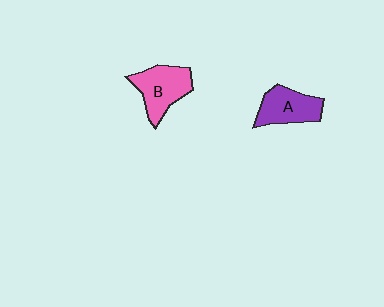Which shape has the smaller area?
Shape A (purple).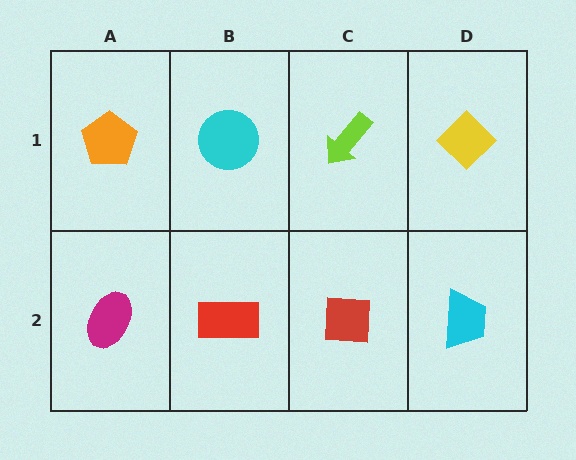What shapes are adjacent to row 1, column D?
A cyan trapezoid (row 2, column D), a lime arrow (row 1, column C).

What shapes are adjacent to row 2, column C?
A lime arrow (row 1, column C), a red rectangle (row 2, column B), a cyan trapezoid (row 2, column D).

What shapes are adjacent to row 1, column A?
A magenta ellipse (row 2, column A), a cyan circle (row 1, column B).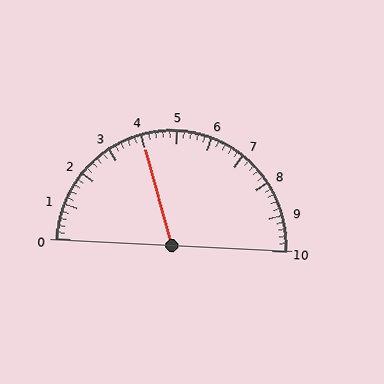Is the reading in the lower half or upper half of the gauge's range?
The reading is in the lower half of the range (0 to 10).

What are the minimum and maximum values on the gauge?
The gauge ranges from 0 to 10.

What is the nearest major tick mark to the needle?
The nearest major tick mark is 4.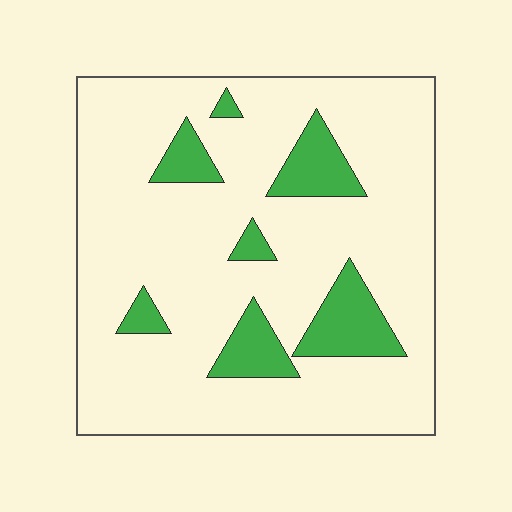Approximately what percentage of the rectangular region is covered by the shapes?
Approximately 15%.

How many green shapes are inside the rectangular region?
7.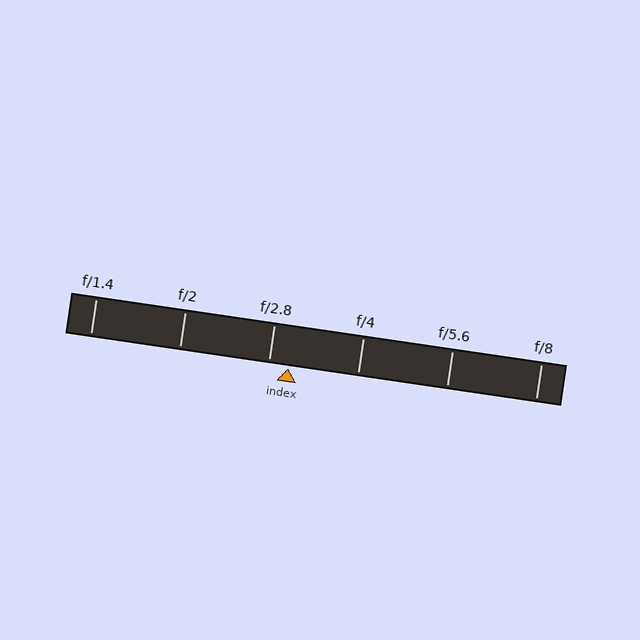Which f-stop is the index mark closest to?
The index mark is closest to f/2.8.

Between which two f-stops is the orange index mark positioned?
The index mark is between f/2.8 and f/4.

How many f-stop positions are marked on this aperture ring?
There are 6 f-stop positions marked.